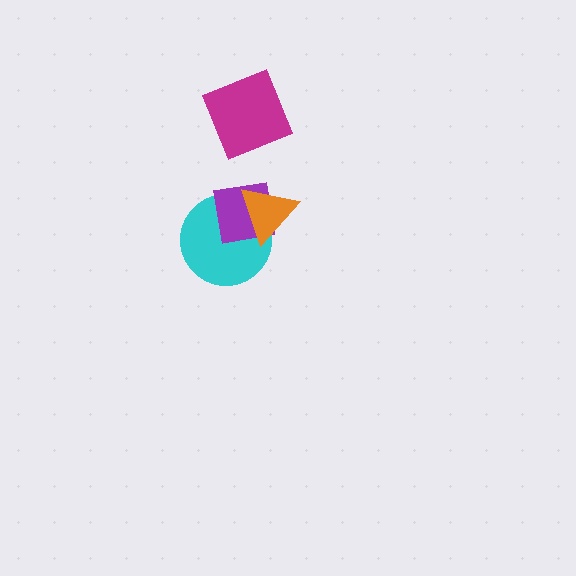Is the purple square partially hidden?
Yes, it is partially covered by another shape.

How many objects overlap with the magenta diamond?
0 objects overlap with the magenta diamond.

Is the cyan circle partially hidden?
Yes, it is partially covered by another shape.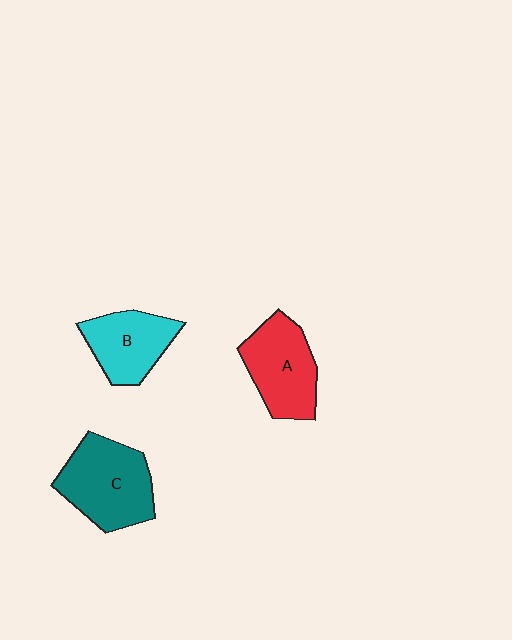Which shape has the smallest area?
Shape B (cyan).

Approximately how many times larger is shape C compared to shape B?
Approximately 1.4 times.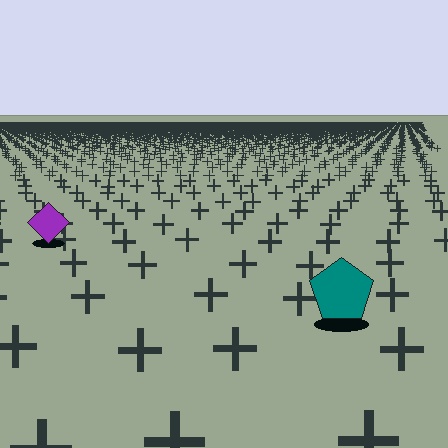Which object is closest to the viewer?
The teal pentagon is closest. The texture marks near it are larger and more spread out.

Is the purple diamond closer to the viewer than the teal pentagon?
No. The teal pentagon is closer — you can tell from the texture gradient: the ground texture is coarser near it.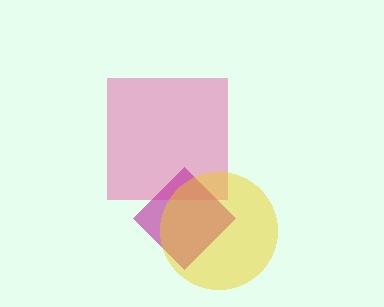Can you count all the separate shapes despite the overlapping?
Yes, there are 3 separate shapes.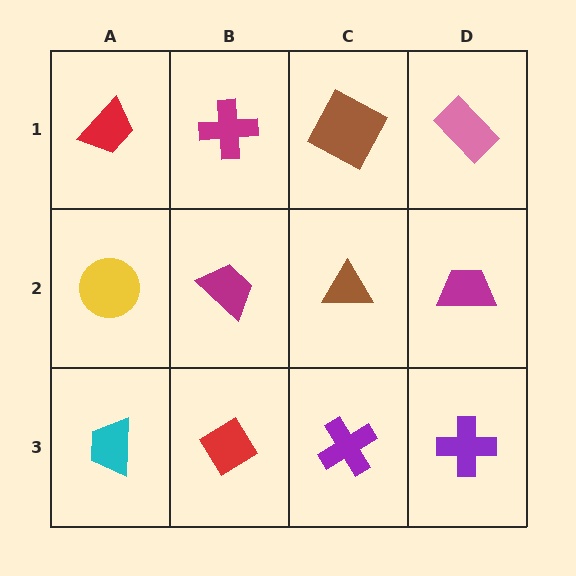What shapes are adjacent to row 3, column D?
A magenta trapezoid (row 2, column D), a purple cross (row 3, column C).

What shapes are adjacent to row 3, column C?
A brown triangle (row 2, column C), a red diamond (row 3, column B), a purple cross (row 3, column D).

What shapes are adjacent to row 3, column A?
A yellow circle (row 2, column A), a red diamond (row 3, column B).